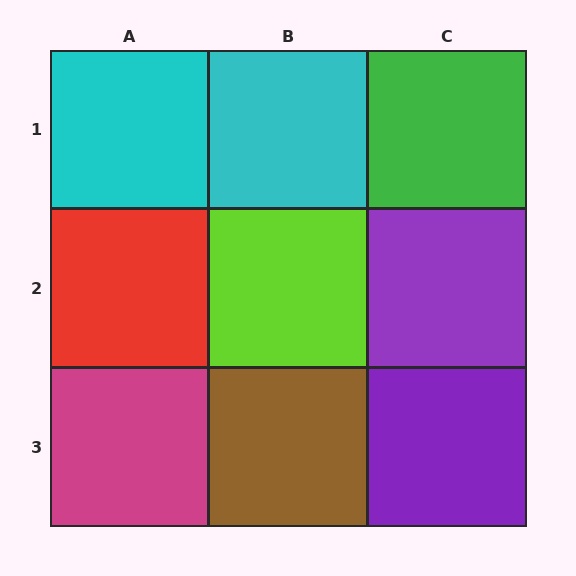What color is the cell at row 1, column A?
Cyan.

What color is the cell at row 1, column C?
Green.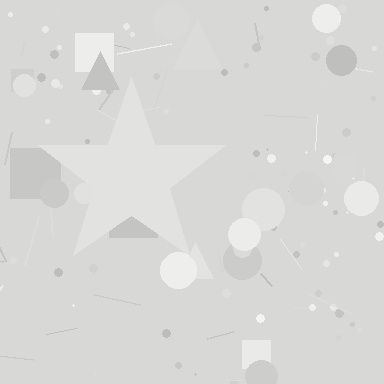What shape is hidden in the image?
A star is hidden in the image.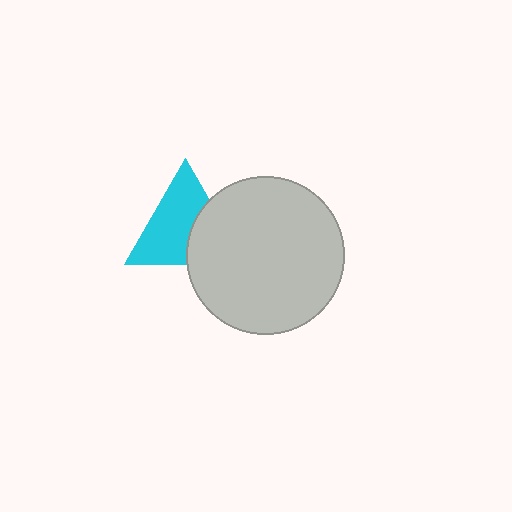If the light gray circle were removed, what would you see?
You would see the complete cyan triangle.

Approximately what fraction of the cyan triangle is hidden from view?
Roughly 36% of the cyan triangle is hidden behind the light gray circle.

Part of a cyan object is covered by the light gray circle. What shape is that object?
It is a triangle.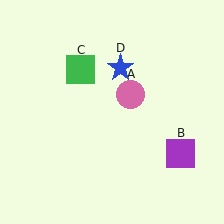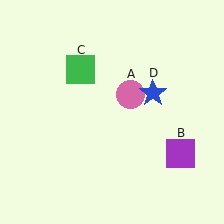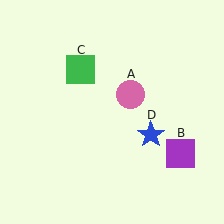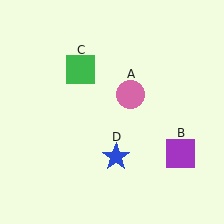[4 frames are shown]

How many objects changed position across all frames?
1 object changed position: blue star (object D).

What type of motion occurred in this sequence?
The blue star (object D) rotated clockwise around the center of the scene.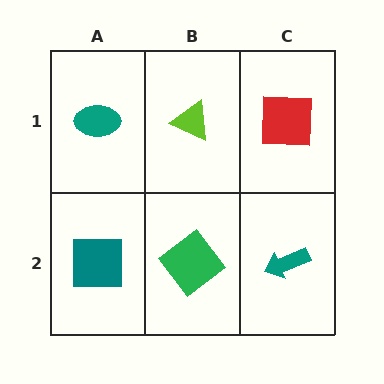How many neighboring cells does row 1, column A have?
2.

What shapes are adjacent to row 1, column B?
A green diamond (row 2, column B), a teal ellipse (row 1, column A), a red square (row 1, column C).